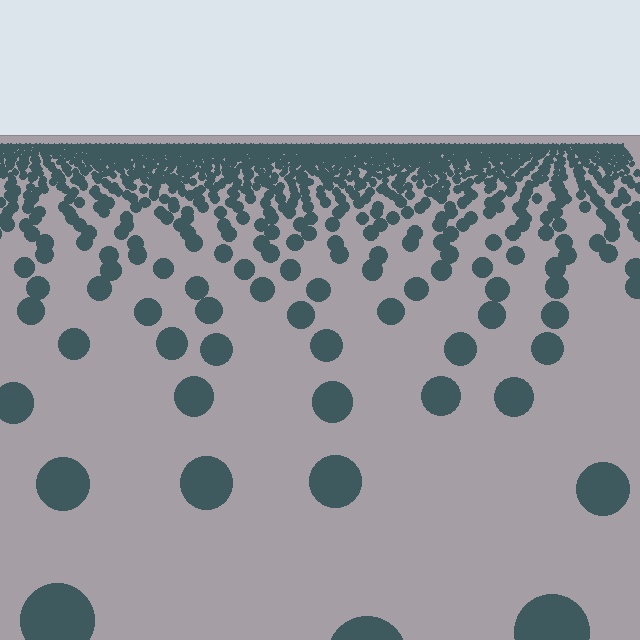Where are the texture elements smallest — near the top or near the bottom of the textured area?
Near the top.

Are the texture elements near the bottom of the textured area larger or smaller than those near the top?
Larger. Near the bottom, elements are closer to the viewer and appear at a bigger on-screen size.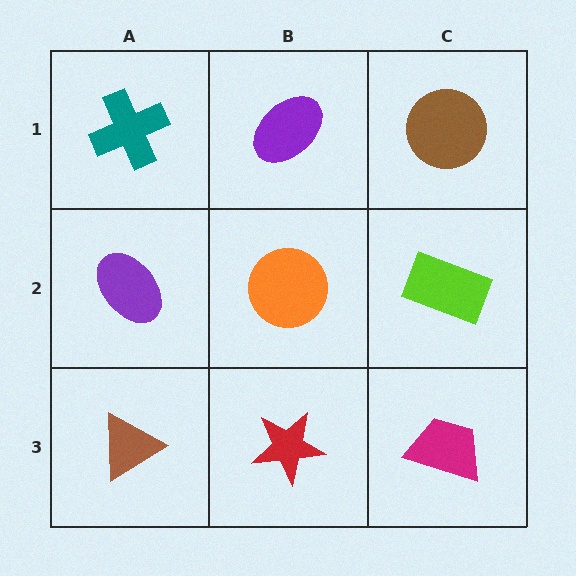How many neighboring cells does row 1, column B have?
3.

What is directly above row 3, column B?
An orange circle.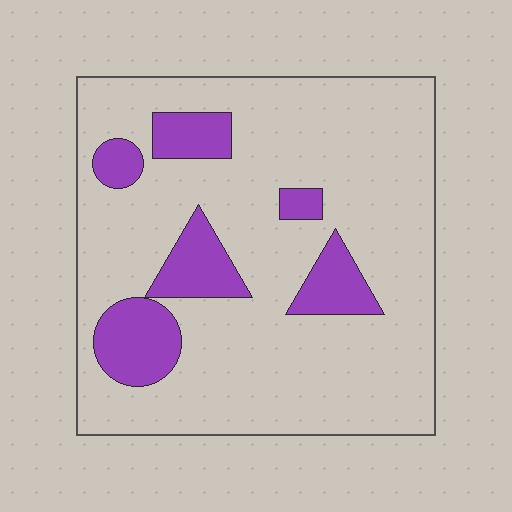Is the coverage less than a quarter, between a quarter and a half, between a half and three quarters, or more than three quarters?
Less than a quarter.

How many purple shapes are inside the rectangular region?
6.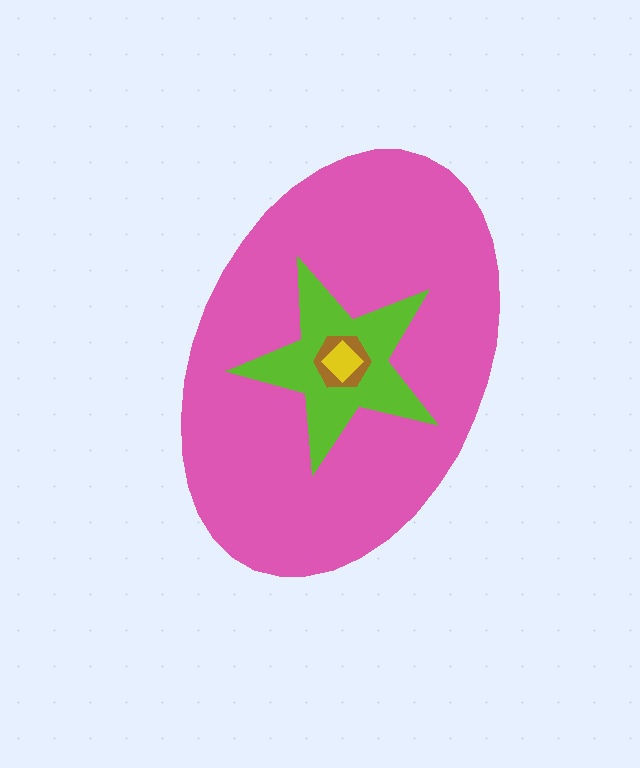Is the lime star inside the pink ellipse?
Yes.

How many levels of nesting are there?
4.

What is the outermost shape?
The pink ellipse.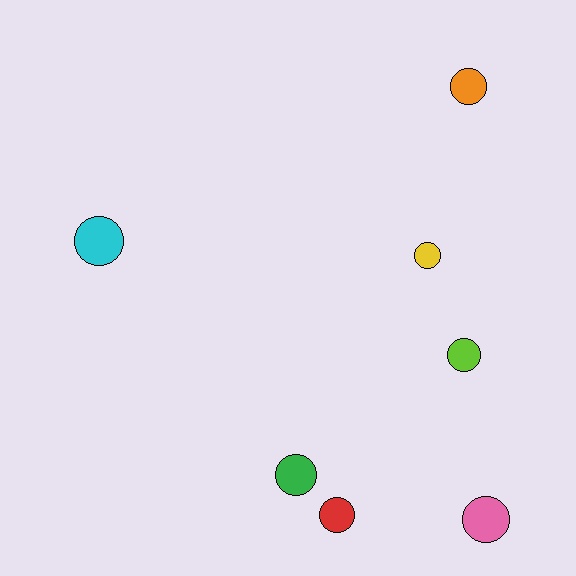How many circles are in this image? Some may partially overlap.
There are 7 circles.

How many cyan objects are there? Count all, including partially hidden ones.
There is 1 cyan object.